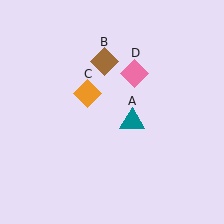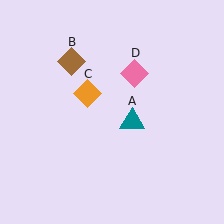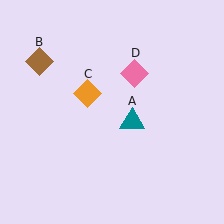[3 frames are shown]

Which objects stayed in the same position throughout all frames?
Teal triangle (object A) and orange diamond (object C) and pink diamond (object D) remained stationary.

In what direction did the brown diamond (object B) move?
The brown diamond (object B) moved left.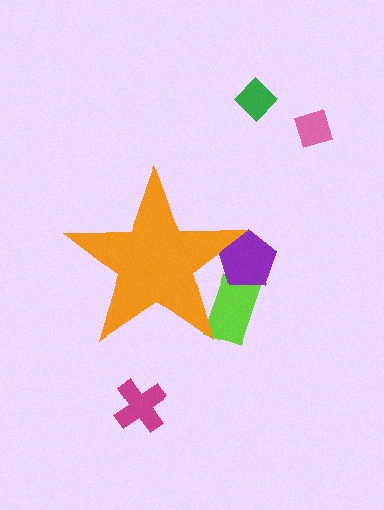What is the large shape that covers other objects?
An orange star.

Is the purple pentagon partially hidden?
Yes, the purple pentagon is partially hidden behind the orange star.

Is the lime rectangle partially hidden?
Yes, the lime rectangle is partially hidden behind the orange star.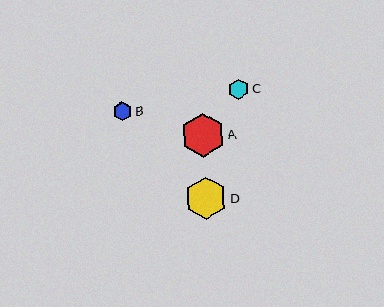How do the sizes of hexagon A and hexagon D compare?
Hexagon A and hexagon D are approximately the same size.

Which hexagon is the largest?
Hexagon A is the largest with a size of approximately 44 pixels.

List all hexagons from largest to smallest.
From largest to smallest: A, D, C, B.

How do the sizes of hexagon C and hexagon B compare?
Hexagon C and hexagon B are approximately the same size.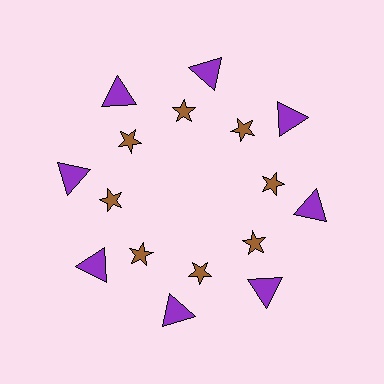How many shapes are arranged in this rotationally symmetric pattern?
There are 16 shapes, arranged in 8 groups of 2.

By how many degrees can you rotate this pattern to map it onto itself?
The pattern maps onto itself every 45 degrees of rotation.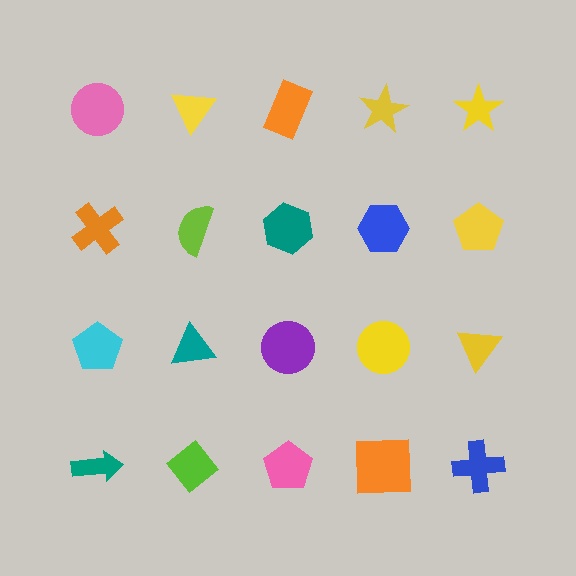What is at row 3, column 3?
A purple circle.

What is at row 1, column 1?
A pink circle.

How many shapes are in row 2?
5 shapes.